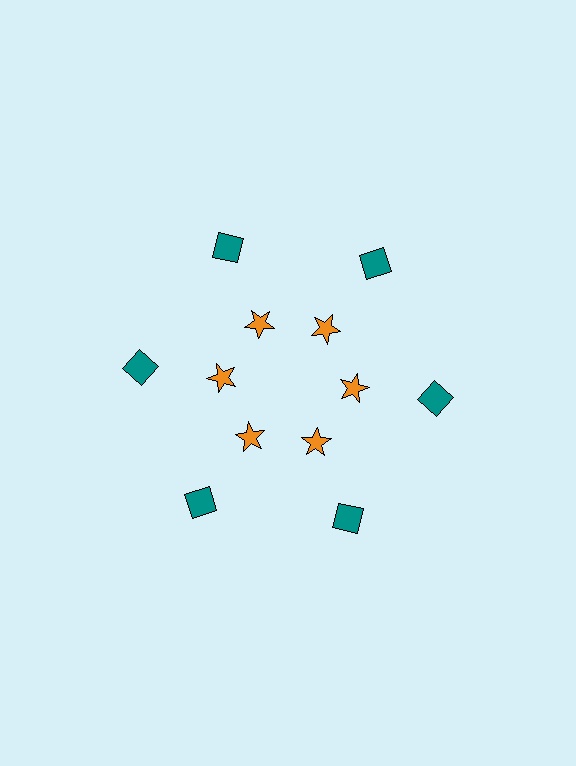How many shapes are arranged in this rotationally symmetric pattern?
There are 12 shapes, arranged in 6 groups of 2.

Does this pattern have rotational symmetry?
Yes, this pattern has 6-fold rotational symmetry. It looks the same after rotating 60 degrees around the center.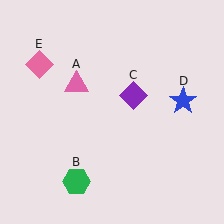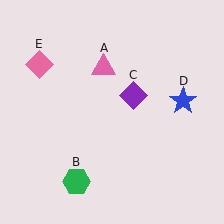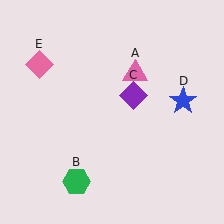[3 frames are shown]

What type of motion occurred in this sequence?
The pink triangle (object A) rotated clockwise around the center of the scene.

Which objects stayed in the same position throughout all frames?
Green hexagon (object B) and purple diamond (object C) and blue star (object D) and pink diamond (object E) remained stationary.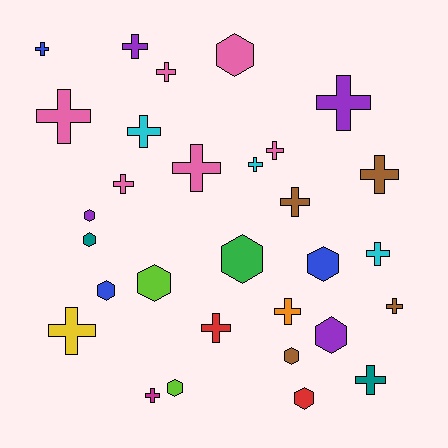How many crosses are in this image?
There are 19 crosses.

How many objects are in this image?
There are 30 objects.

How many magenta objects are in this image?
There is 1 magenta object.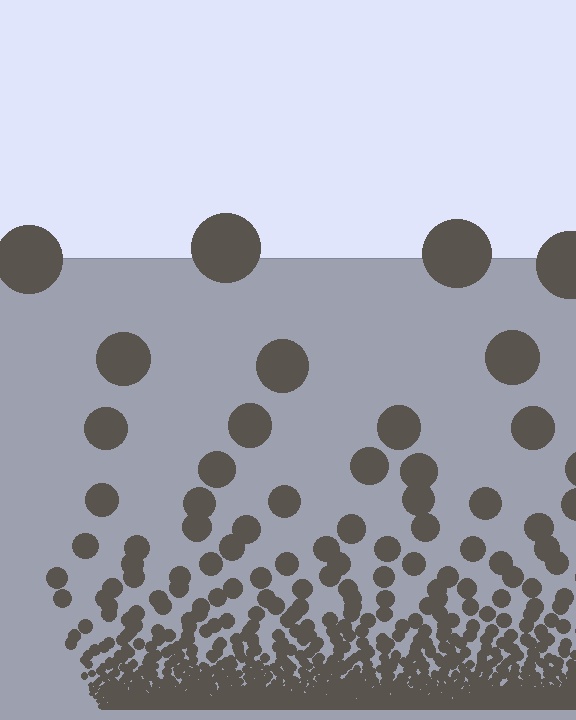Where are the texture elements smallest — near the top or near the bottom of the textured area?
Near the bottom.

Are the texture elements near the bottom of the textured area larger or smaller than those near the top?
Smaller. The gradient is inverted — elements near the bottom are smaller and denser.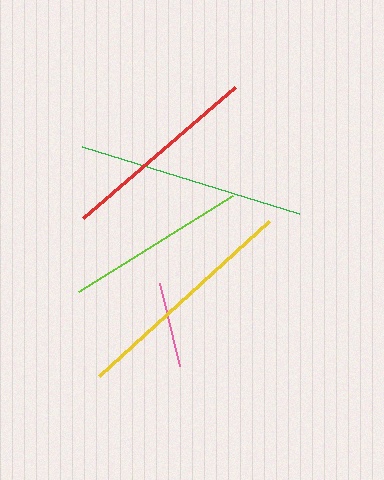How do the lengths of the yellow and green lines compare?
The yellow and green lines are approximately the same length.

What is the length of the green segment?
The green segment is approximately 228 pixels long.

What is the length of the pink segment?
The pink segment is approximately 86 pixels long.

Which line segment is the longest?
The yellow line is the longest at approximately 230 pixels.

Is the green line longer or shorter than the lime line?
The green line is longer than the lime line.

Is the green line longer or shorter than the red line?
The green line is longer than the red line.